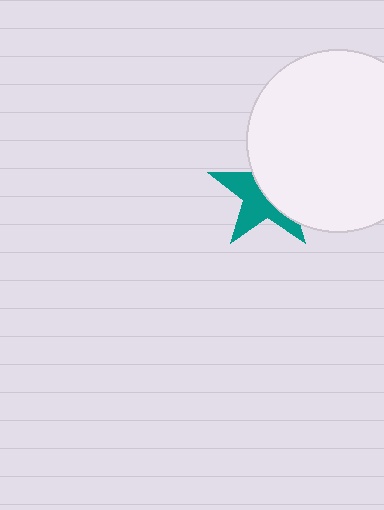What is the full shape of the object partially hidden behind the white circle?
The partially hidden object is a teal star.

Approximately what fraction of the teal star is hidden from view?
Roughly 52% of the teal star is hidden behind the white circle.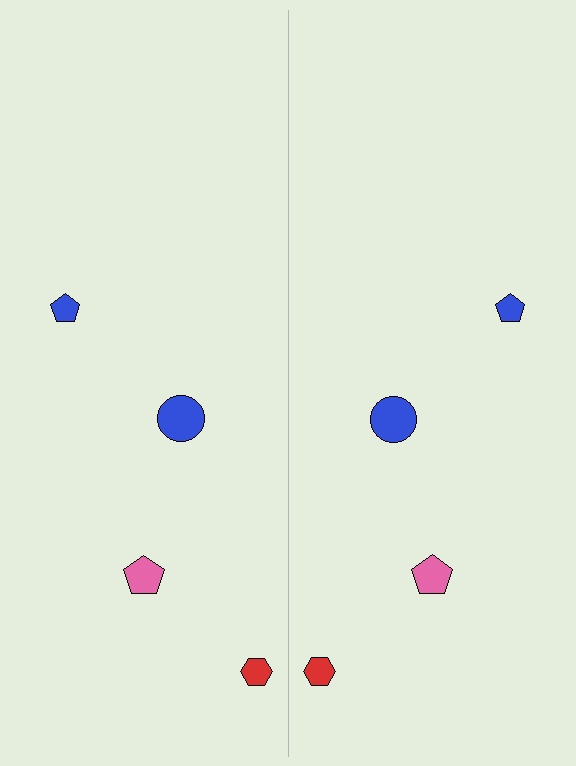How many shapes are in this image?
There are 8 shapes in this image.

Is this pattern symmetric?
Yes, this pattern has bilateral (reflection) symmetry.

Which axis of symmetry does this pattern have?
The pattern has a vertical axis of symmetry running through the center of the image.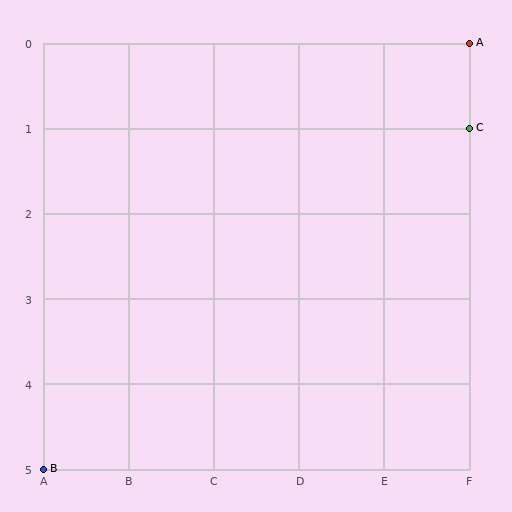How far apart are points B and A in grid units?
Points B and A are 5 columns and 5 rows apart (about 7.1 grid units diagonally).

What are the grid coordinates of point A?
Point A is at grid coordinates (F, 0).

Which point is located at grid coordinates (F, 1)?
Point C is at (F, 1).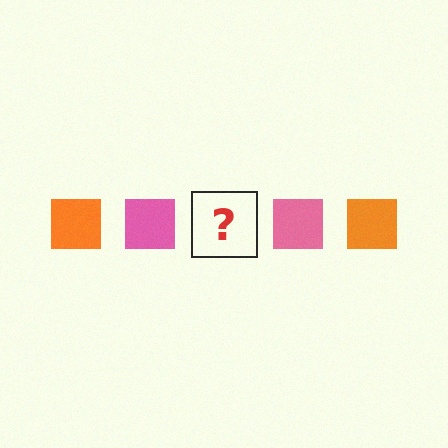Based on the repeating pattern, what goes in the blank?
The blank should be an orange square.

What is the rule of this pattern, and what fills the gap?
The rule is that the pattern cycles through orange, pink squares. The gap should be filled with an orange square.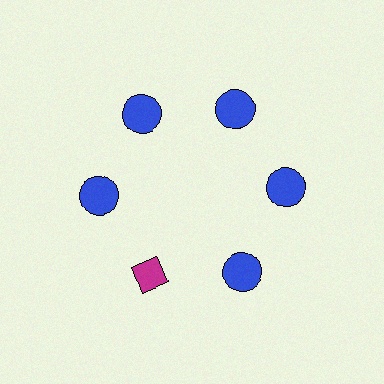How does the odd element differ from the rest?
It differs in both color (magenta instead of blue) and shape (diamond instead of circle).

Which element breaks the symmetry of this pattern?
The magenta diamond at roughly the 7 o'clock position breaks the symmetry. All other shapes are blue circles.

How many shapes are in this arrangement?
There are 6 shapes arranged in a ring pattern.